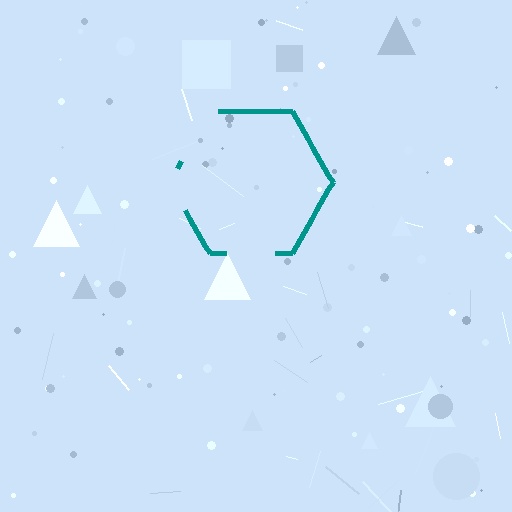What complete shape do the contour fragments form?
The contour fragments form a hexagon.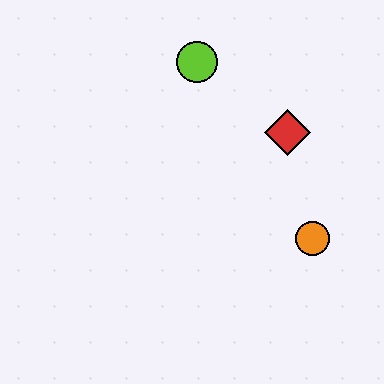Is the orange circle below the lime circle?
Yes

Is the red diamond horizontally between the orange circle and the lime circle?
Yes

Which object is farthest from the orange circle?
The lime circle is farthest from the orange circle.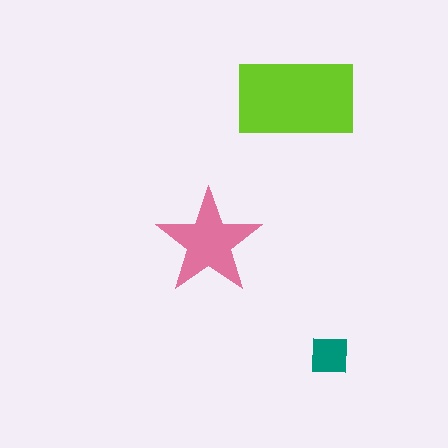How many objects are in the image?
There are 3 objects in the image.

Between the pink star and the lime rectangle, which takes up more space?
The lime rectangle.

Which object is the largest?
The lime rectangle.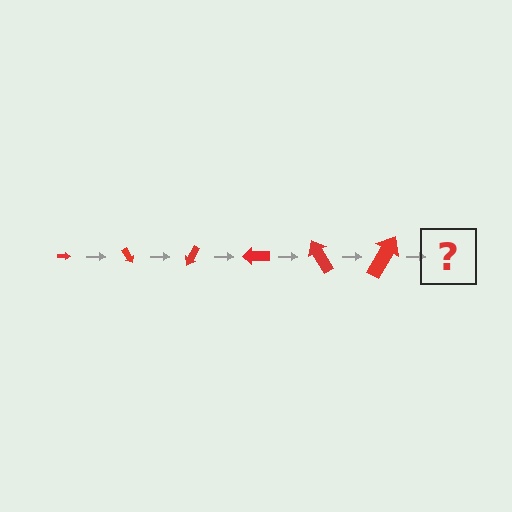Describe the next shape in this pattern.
It should be an arrow, larger than the previous one and rotated 360 degrees from the start.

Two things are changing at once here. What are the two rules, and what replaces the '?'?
The two rules are that the arrow grows larger each step and it rotates 60 degrees each step. The '?' should be an arrow, larger than the previous one and rotated 360 degrees from the start.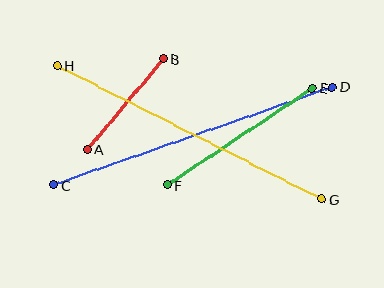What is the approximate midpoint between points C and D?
The midpoint is at approximately (193, 136) pixels.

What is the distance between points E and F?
The distance is approximately 174 pixels.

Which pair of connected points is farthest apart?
Points G and H are farthest apart.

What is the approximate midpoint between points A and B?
The midpoint is at approximately (125, 104) pixels.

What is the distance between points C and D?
The distance is approximately 295 pixels.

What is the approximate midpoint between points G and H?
The midpoint is at approximately (189, 132) pixels.